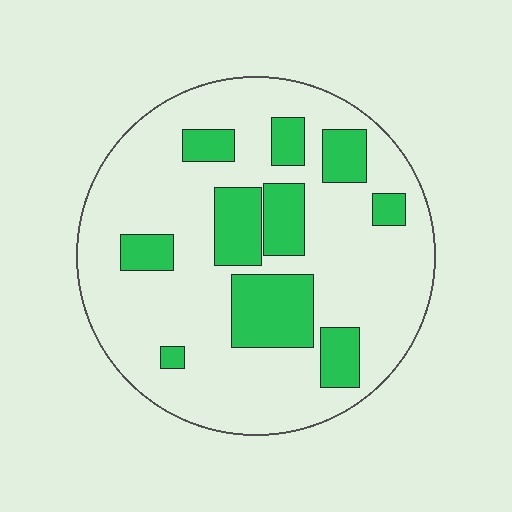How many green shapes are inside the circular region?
10.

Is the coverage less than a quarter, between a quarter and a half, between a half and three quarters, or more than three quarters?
Less than a quarter.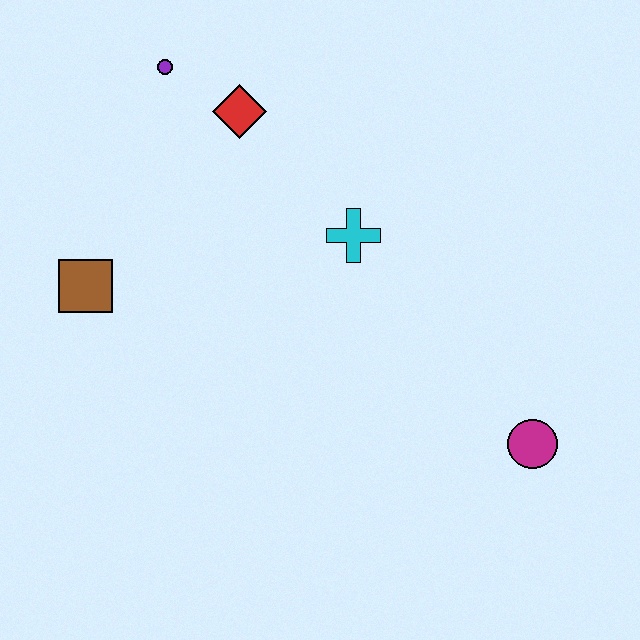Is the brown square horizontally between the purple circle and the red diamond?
No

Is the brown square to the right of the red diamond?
No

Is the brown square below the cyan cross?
Yes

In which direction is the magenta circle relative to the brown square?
The magenta circle is to the right of the brown square.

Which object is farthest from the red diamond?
The magenta circle is farthest from the red diamond.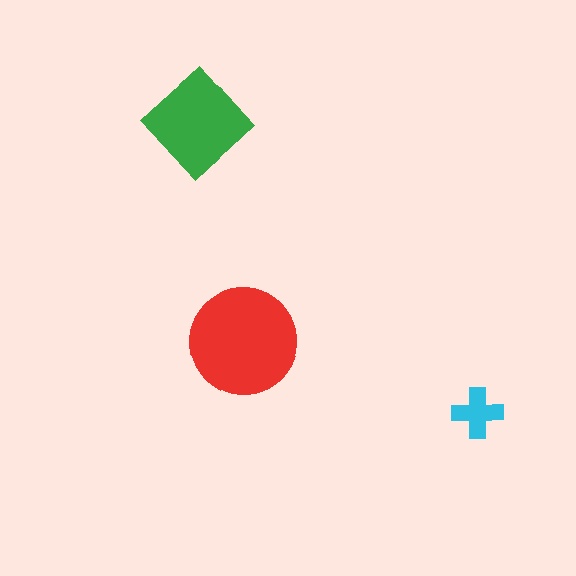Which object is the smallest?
The cyan cross.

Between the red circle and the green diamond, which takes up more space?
The red circle.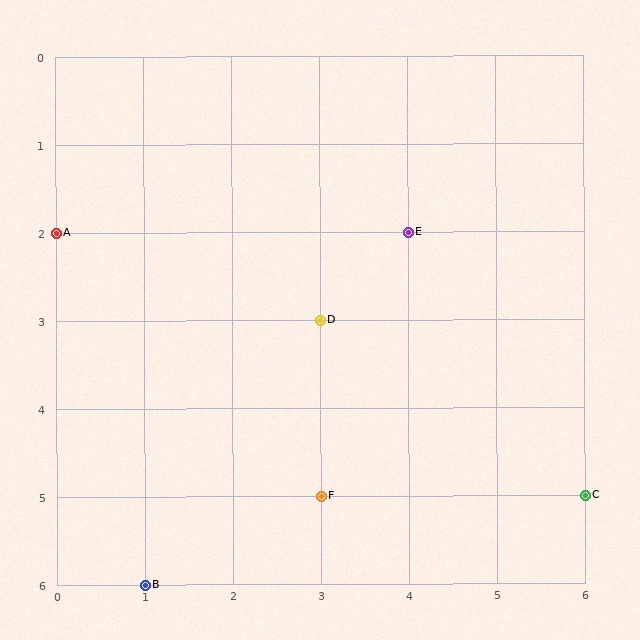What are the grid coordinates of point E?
Point E is at grid coordinates (4, 2).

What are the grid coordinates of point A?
Point A is at grid coordinates (0, 2).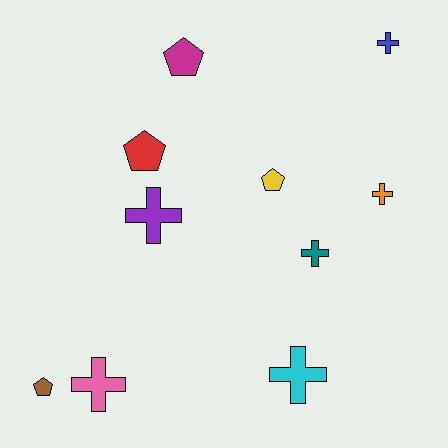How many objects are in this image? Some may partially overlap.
There are 10 objects.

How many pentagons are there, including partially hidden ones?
There are 4 pentagons.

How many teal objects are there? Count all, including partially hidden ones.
There is 1 teal object.